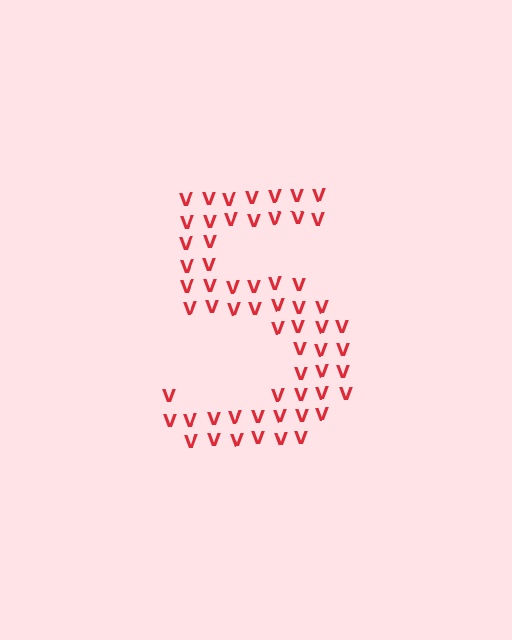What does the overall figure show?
The overall figure shows the digit 5.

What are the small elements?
The small elements are letter V's.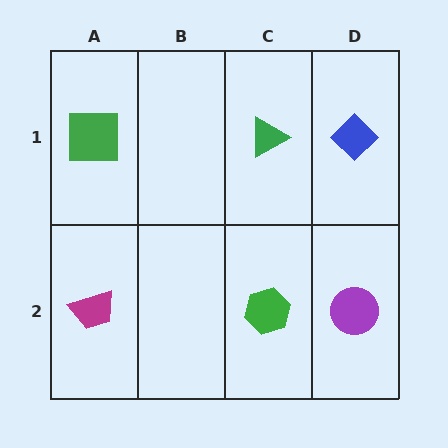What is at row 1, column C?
A green triangle.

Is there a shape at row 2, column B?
No, that cell is empty.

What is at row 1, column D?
A blue diamond.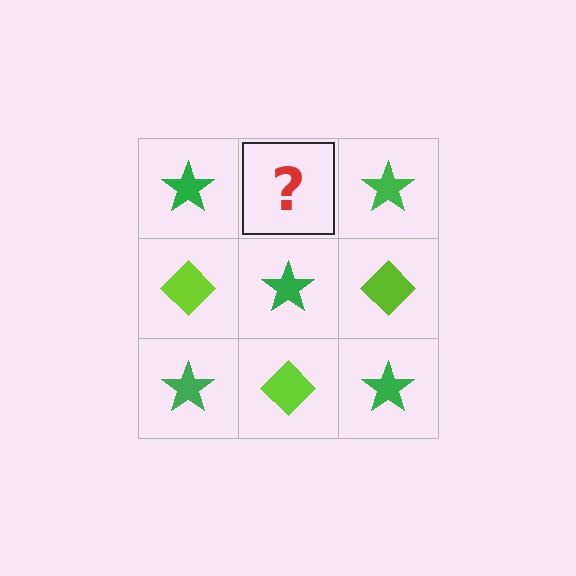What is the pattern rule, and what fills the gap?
The rule is that it alternates green star and lime diamond in a checkerboard pattern. The gap should be filled with a lime diamond.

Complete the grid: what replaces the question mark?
The question mark should be replaced with a lime diamond.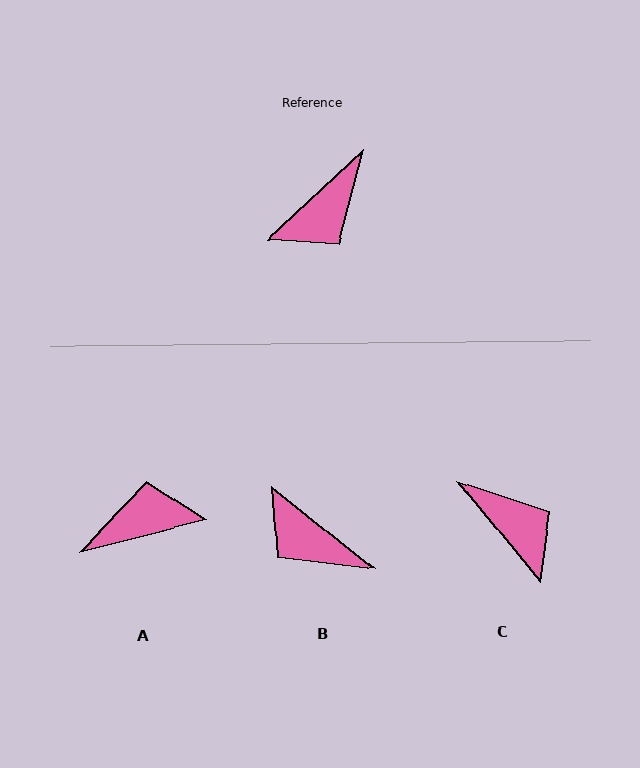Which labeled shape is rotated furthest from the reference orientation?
A, about 151 degrees away.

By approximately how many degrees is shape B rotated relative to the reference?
Approximately 82 degrees clockwise.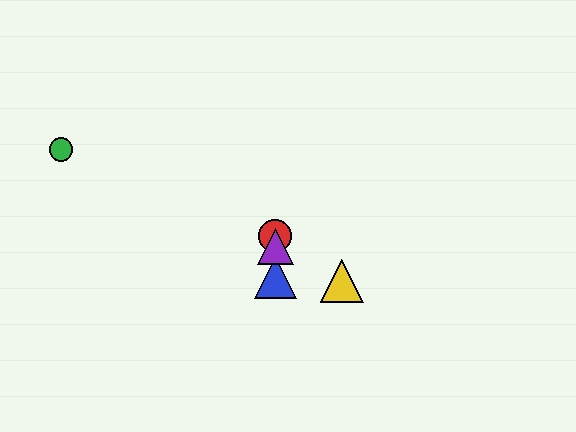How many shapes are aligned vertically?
3 shapes (the red circle, the blue triangle, the purple triangle) are aligned vertically.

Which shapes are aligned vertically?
The red circle, the blue triangle, the purple triangle are aligned vertically.